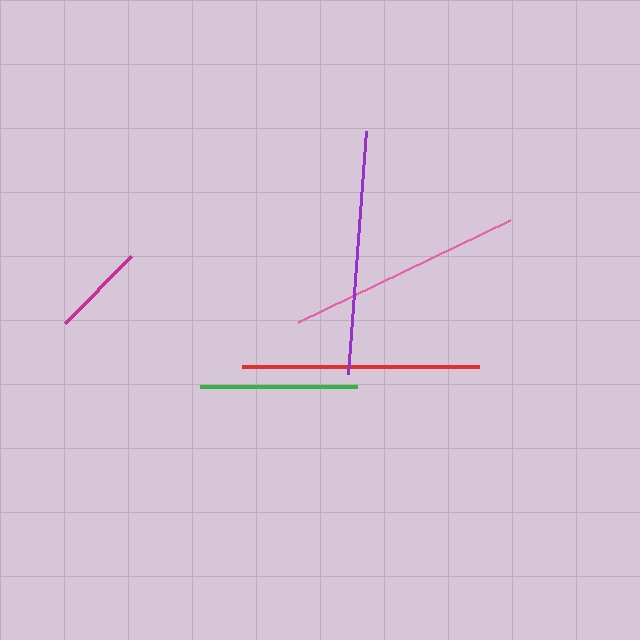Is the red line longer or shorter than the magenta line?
The red line is longer than the magenta line.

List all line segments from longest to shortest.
From longest to shortest: purple, red, pink, green, magenta.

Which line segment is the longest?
The purple line is the longest at approximately 244 pixels.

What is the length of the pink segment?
The pink segment is approximately 235 pixels long.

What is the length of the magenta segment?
The magenta segment is approximately 94 pixels long.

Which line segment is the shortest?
The magenta line is the shortest at approximately 94 pixels.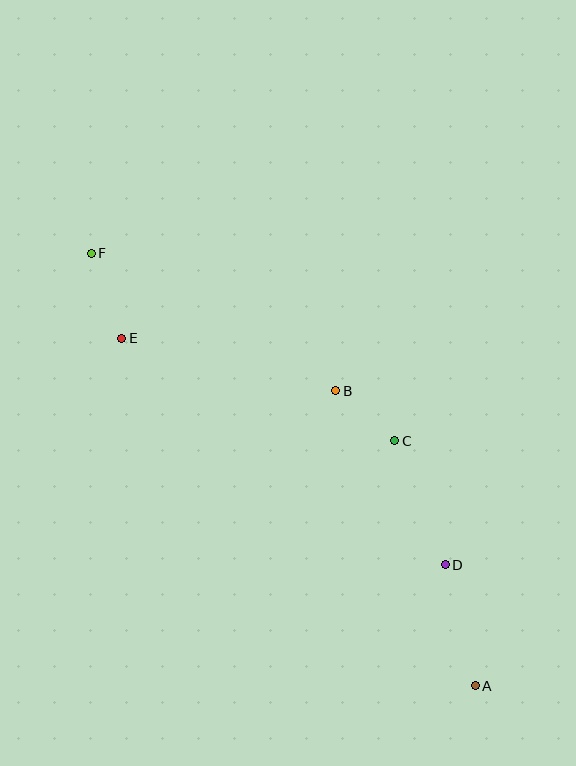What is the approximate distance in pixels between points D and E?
The distance between D and E is approximately 395 pixels.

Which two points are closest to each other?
Points B and C are closest to each other.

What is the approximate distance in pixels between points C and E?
The distance between C and E is approximately 292 pixels.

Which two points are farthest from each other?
Points A and F are farthest from each other.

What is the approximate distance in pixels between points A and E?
The distance between A and E is approximately 496 pixels.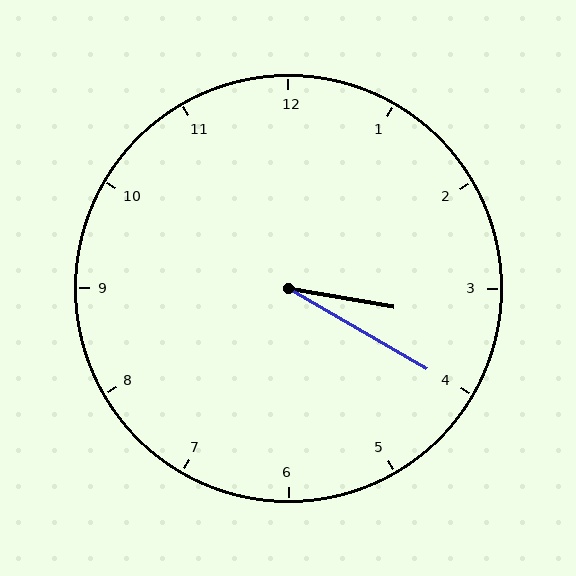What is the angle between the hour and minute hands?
Approximately 20 degrees.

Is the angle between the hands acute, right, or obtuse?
It is acute.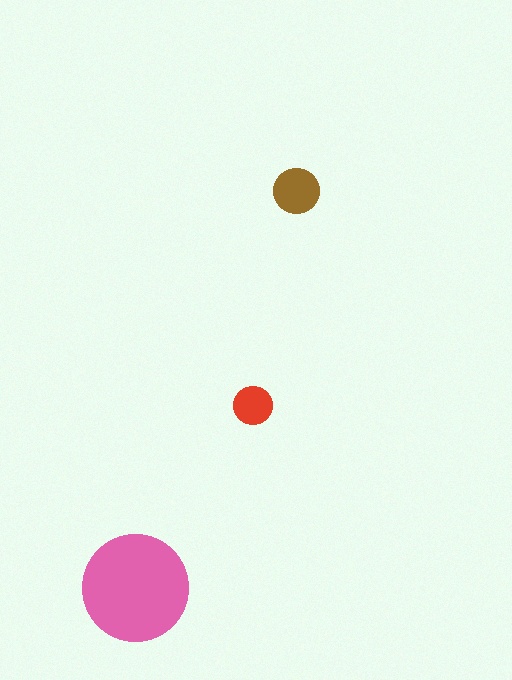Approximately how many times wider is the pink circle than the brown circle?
About 2.5 times wider.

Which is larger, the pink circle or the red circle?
The pink one.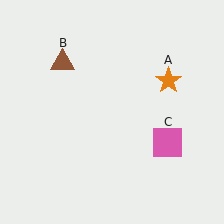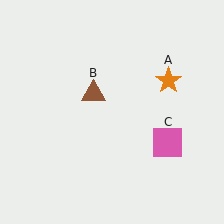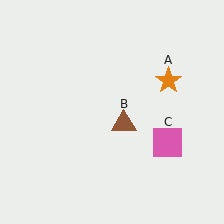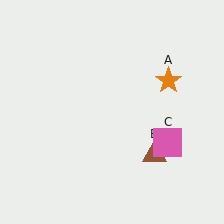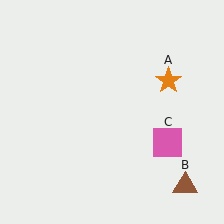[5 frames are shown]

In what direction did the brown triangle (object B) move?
The brown triangle (object B) moved down and to the right.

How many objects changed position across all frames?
1 object changed position: brown triangle (object B).